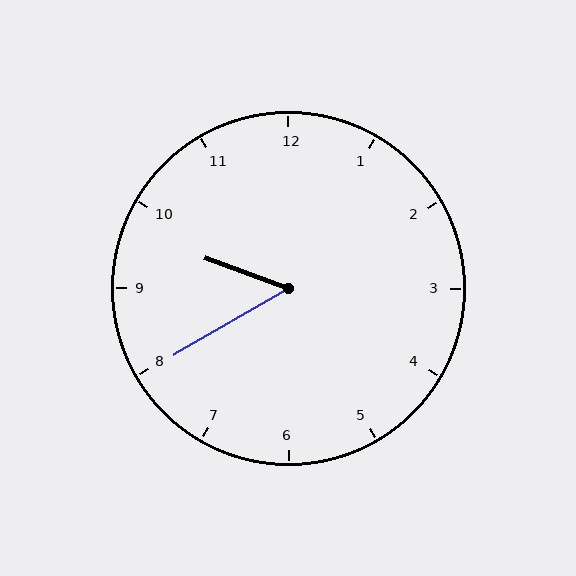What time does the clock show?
9:40.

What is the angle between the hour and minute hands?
Approximately 50 degrees.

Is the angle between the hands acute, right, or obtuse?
It is acute.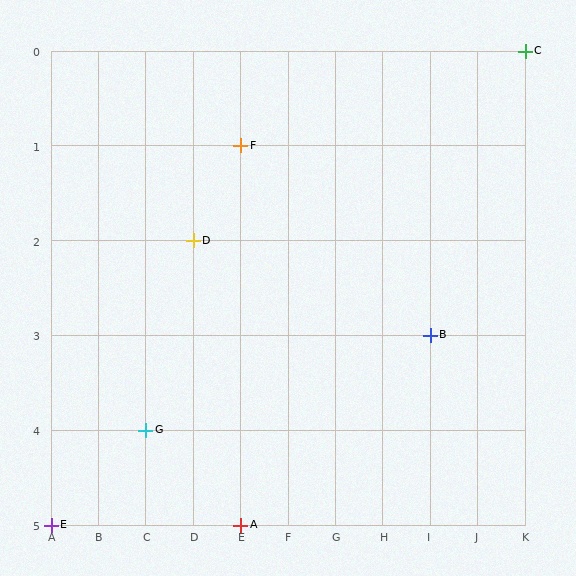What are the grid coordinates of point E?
Point E is at grid coordinates (A, 5).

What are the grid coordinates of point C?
Point C is at grid coordinates (K, 0).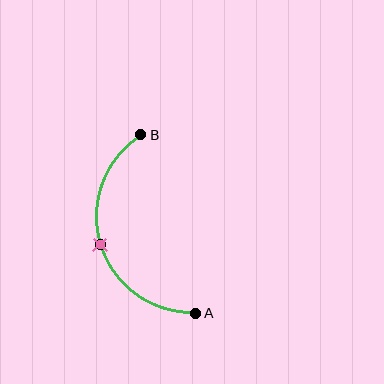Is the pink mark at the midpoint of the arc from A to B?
Yes. The pink mark lies on the arc at equal arc-length from both A and B — it is the arc midpoint.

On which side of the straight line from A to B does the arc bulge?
The arc bulges to the left of the straight line connecting A and B.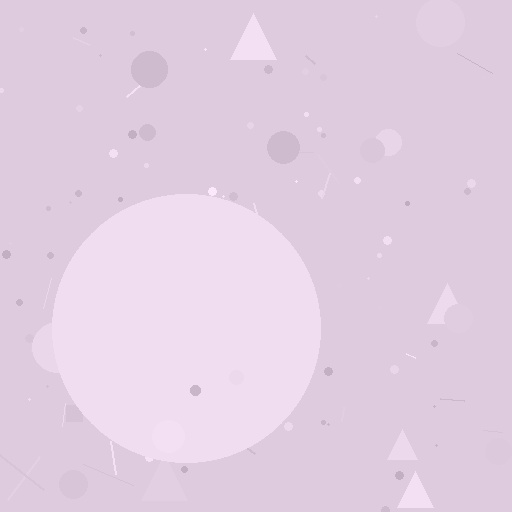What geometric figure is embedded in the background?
A circle is embedded in the background.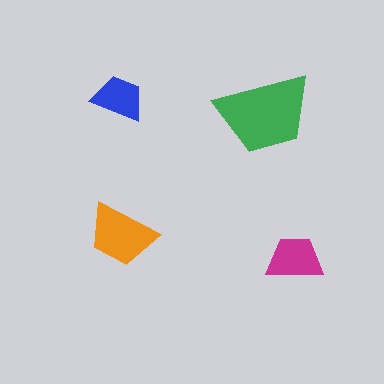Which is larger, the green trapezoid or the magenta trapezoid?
The green one.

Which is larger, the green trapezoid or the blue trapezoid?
The green one.